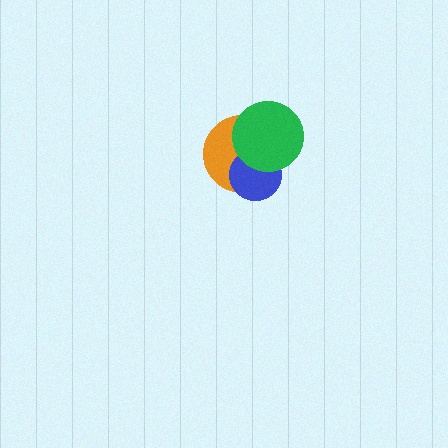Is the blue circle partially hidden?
Yes, it is partially covered by another shape.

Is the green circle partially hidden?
No, no other shape covers it.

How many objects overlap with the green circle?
2 objects overlap with the green circle.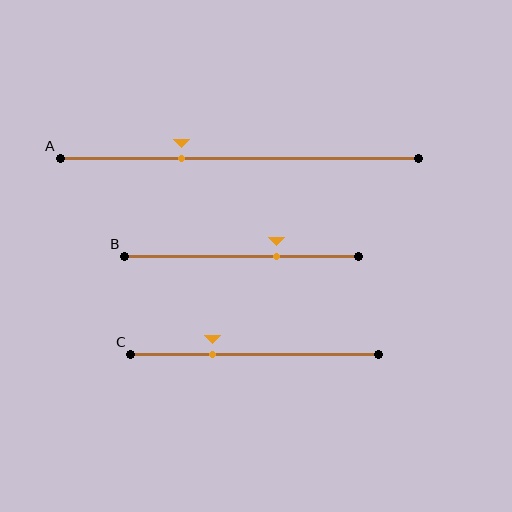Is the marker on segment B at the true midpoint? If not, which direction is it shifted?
No, the marker on segment B is shifted to the right by about 15% of the segment length.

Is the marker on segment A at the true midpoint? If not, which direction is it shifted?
No, the marker on segment A is shifted to the left by about 16% of the segment length.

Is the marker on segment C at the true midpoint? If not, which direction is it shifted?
No, the marker on segment C is shifted to the left by about 17% of the segment length.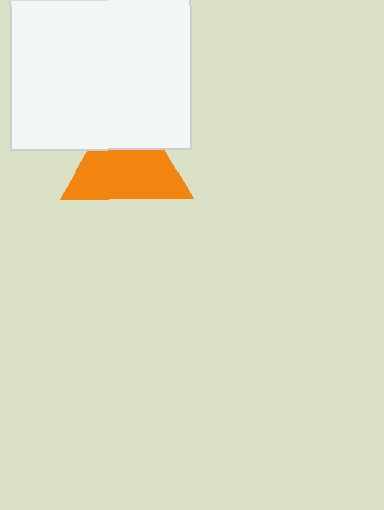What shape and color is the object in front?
The object in front is a white square.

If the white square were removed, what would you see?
You would see the complete orange triangle.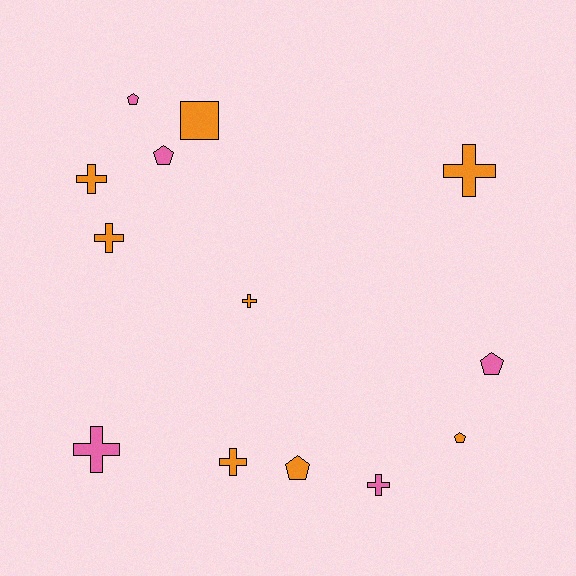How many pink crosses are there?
There are 2 pink crosses.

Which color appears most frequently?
Orange, with 8 objects.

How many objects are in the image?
There are 13 objects.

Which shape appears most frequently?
Cross, with 7 objects.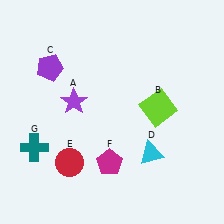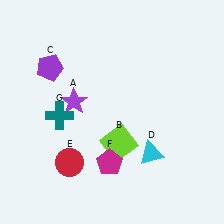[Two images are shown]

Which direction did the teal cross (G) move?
The teal cross (G) moved up.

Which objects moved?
The objects that moved are: the lime square (B), the teal cross (G).